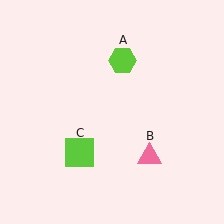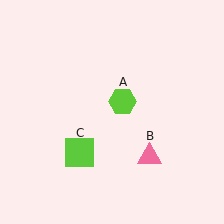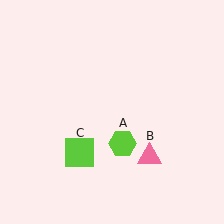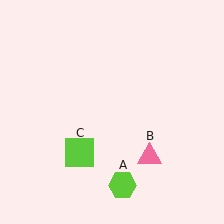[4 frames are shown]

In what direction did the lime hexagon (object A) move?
The lime hexagon (object A) moved down.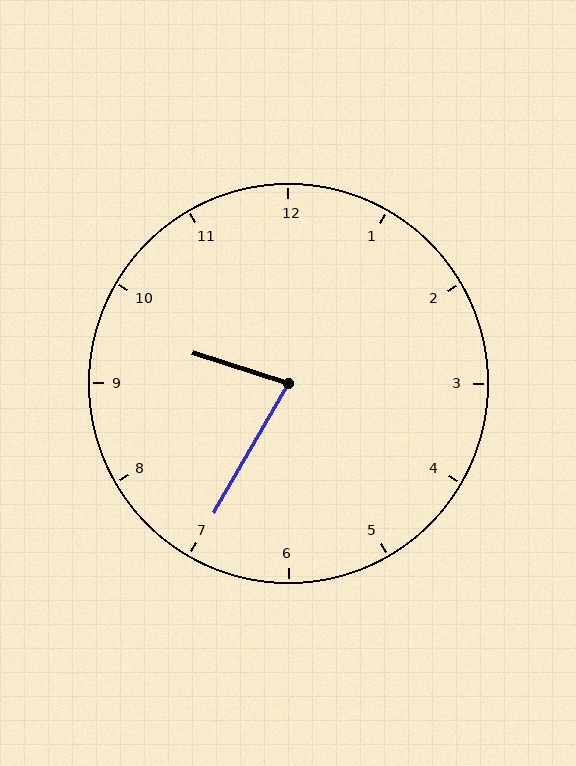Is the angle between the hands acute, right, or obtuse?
It is acute.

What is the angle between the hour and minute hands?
Approximately 78 degrees.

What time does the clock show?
9:35.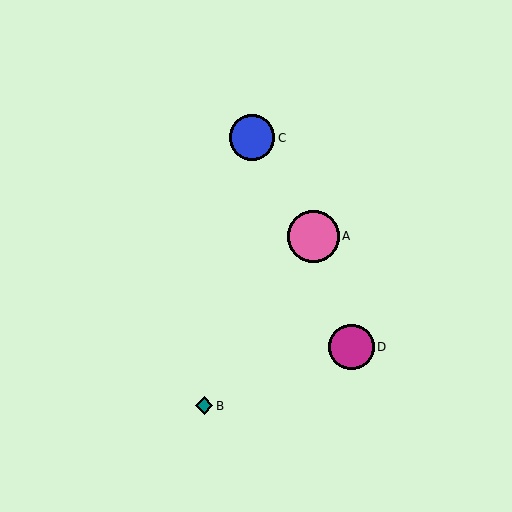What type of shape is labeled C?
Shape C is a blue circle.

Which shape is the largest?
The pink circle (labeled A) is the largest.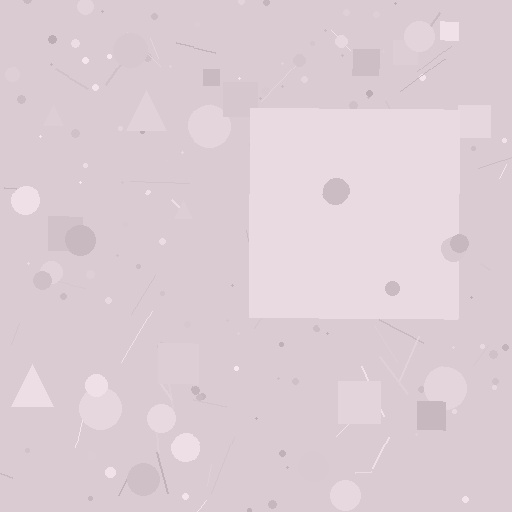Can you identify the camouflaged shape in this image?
The camouflaged shape is a square.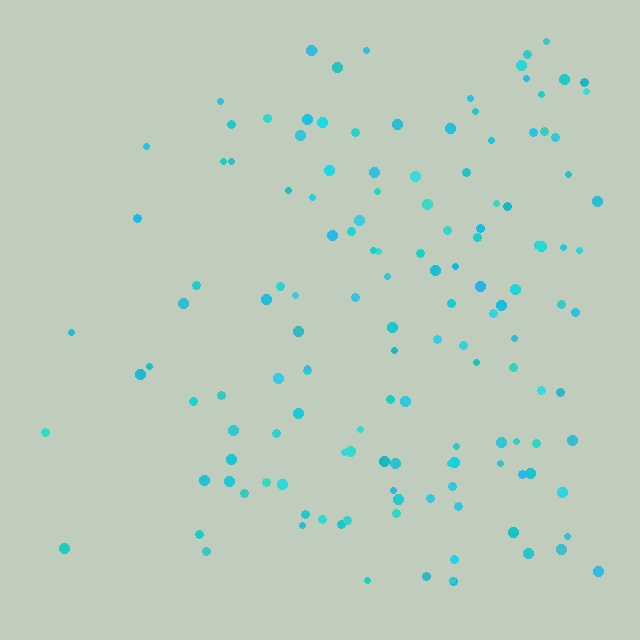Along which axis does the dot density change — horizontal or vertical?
Horizontal.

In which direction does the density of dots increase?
From left to right, with the right side densest.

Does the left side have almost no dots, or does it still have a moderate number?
Still a moderate number, just noticeably fewer than the right.